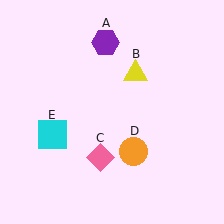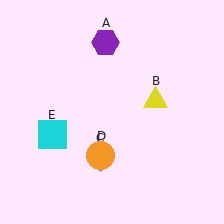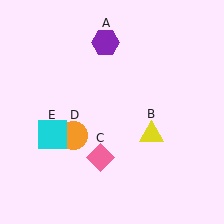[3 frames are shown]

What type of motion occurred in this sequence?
The yellow triangle (object B), orange circle (object D) rotated clockwise around the center of the scene.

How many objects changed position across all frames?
2 objects changed position: yellow triangle (object B), orange circle (object D).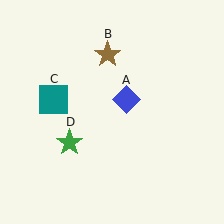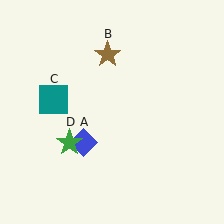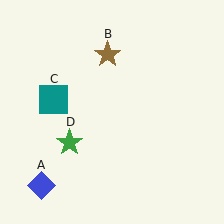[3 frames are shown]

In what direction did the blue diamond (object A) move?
The blue diamond (object A) moved down and to the left.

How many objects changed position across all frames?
1 object changed position: blue diamond (object A).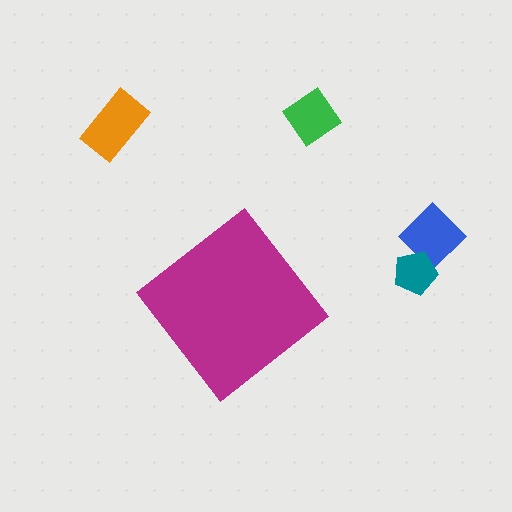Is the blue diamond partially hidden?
No, the blue diamond is fully visible.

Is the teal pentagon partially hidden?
No, the teal pentagon is fully visible.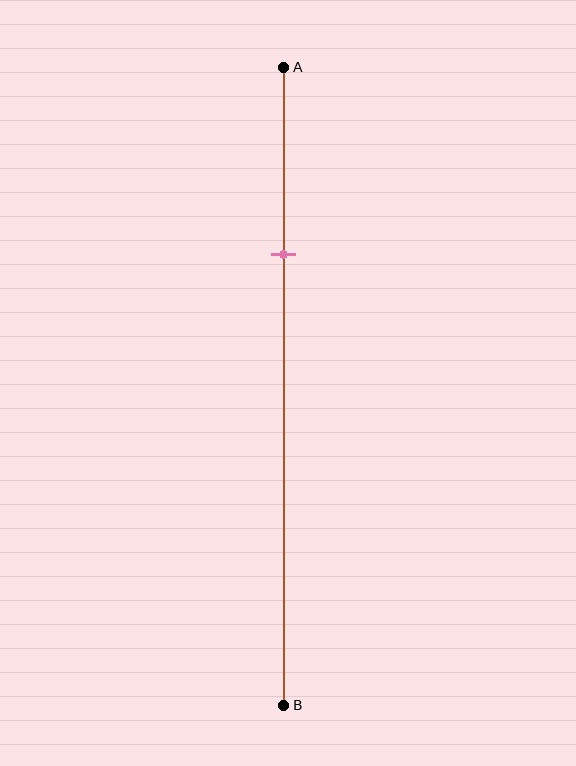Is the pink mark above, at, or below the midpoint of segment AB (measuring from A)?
The pink mark is above the midpoint of segment AB.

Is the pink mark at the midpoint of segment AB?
No, the mark is at about 30% from A, not at the 50% midpoint.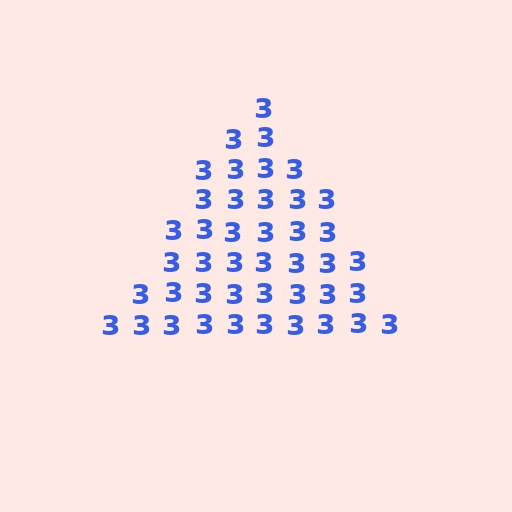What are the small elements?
The small elements are digit 3's.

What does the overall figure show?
The overall figure shows a triangle.